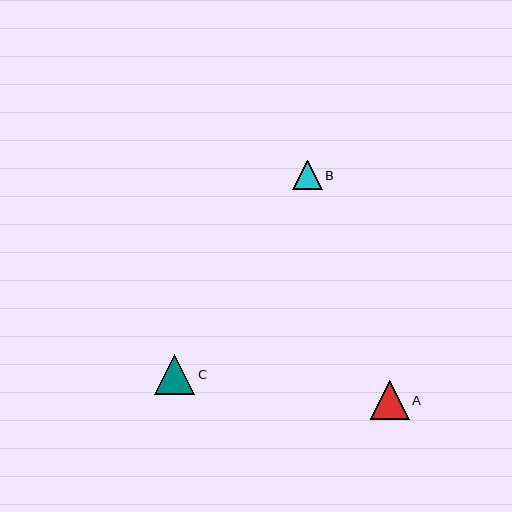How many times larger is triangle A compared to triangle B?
Triangle A is approximately 1.3 times the size of triangle B.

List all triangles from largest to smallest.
From largest to smallest: C, A, B.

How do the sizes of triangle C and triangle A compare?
Triangle C and triangle A are approximately the same size.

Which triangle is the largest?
Triangle C is the largest with a size of approximately 40 pixels.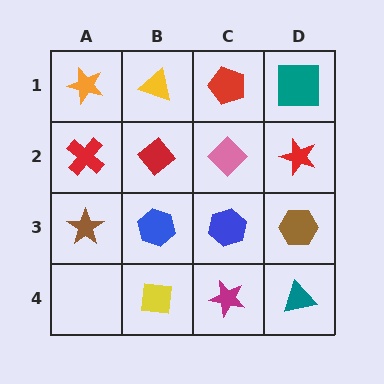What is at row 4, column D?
A teal triangle.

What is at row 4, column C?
A magenta star.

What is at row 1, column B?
A yellow triangle.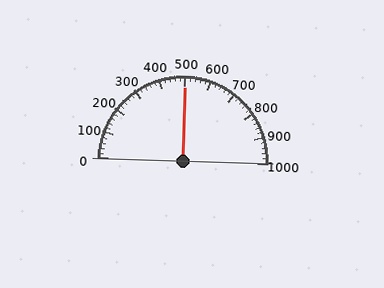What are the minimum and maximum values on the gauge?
The gauge ranges from 0 to 1000.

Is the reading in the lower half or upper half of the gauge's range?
The reading is in the upper half of the range (0 to 1000).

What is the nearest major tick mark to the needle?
The nearest major tick mark is 500.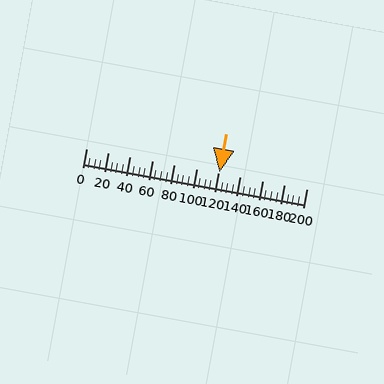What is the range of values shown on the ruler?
The ruler shows values from 0 to 200.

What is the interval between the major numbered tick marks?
The major tick marks are spaced 20 units apart.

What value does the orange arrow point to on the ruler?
The orange arrow points to approximately 121.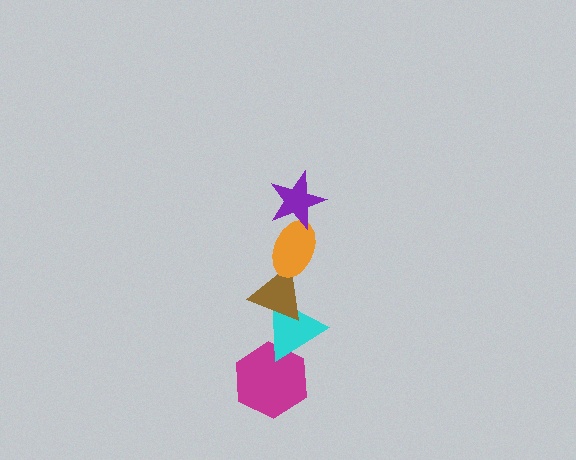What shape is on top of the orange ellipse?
The purple star is on top of the orange ellipse.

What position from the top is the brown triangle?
The brown triangle is 3rd from the top.